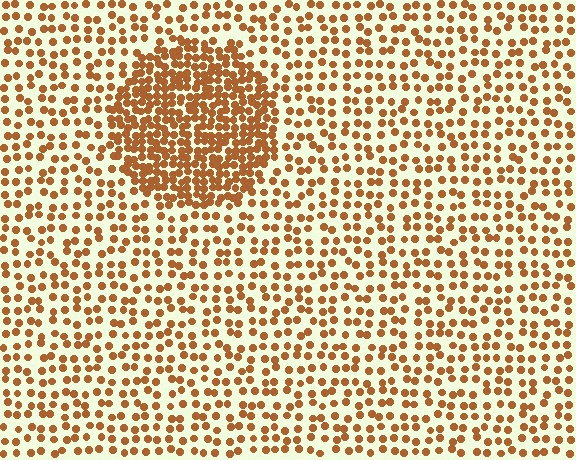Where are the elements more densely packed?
The elements are more densely packed inside the circle boundary.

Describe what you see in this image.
The image contains small brown elements arranged at two different densities. A circle-shaped region is visible where the elements are more densely packed than the surrounding area.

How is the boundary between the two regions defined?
The boundary is defined by a change in element density (approximately 2.3x ratio). All elements are the same color, size, and shape.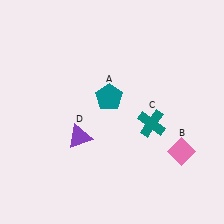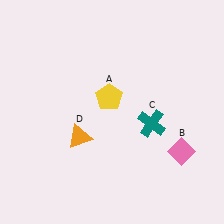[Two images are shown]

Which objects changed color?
A changed from teal to yellow. D changed from purple to orange.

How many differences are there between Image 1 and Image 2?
There are 2 differences between the two images.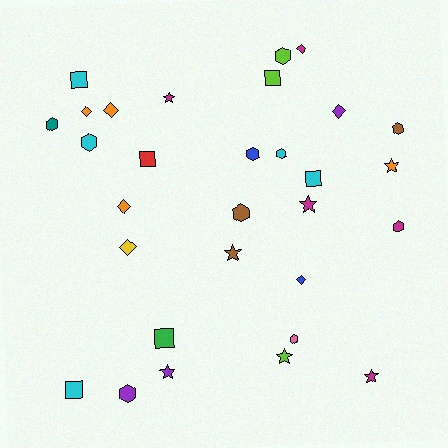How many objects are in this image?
There are 30 objects.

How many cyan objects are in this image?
There are 5 cyan objects.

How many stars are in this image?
There are 7 stars.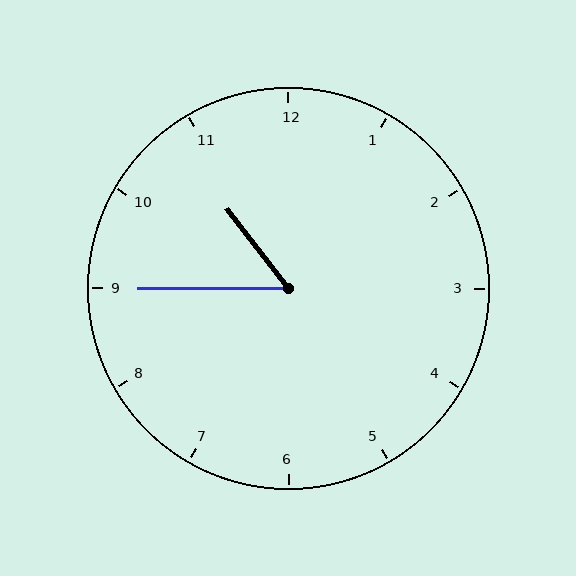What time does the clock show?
10:45.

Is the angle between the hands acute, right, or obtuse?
It is acute.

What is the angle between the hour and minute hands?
Approximately 52 degrees.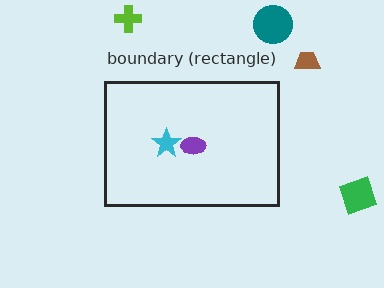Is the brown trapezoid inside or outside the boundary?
Outside.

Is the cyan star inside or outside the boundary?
Inside.